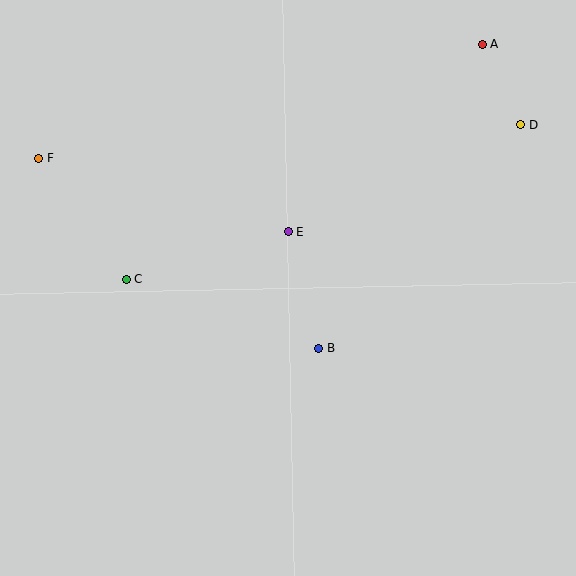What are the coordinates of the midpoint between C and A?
The midpoint between C and A is at (304, 162).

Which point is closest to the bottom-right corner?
Point B is closest to the bottom-right corner.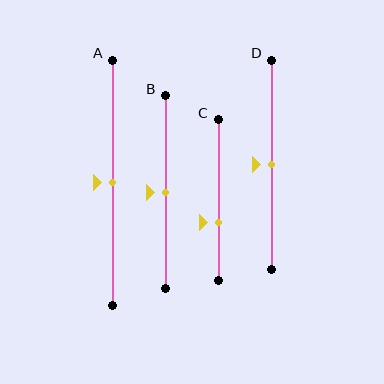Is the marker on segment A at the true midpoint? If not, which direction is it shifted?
Yes, the marker on segment A is at the true midpoint.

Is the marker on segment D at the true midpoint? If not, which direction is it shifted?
Yes, the marker on segment D is at the true midpoint.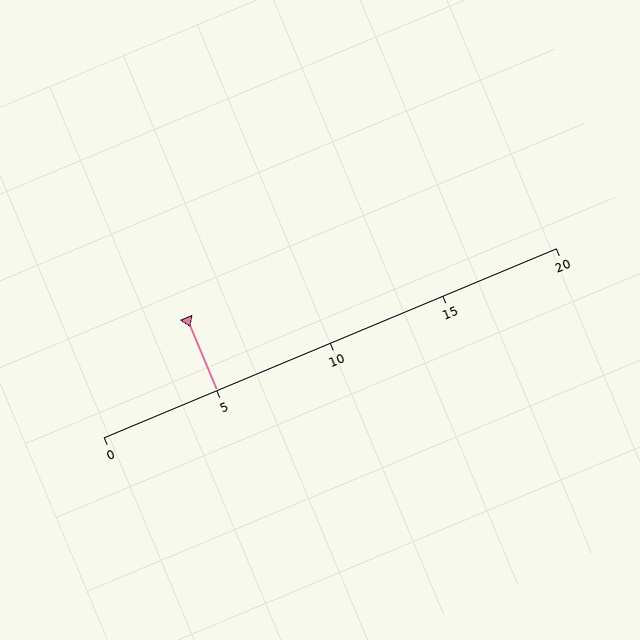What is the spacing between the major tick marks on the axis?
The major ticks are spaced 5 apart.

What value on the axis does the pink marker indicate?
The marker indicates approximately 5.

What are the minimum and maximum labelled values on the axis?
The axis runs from 0 to 20.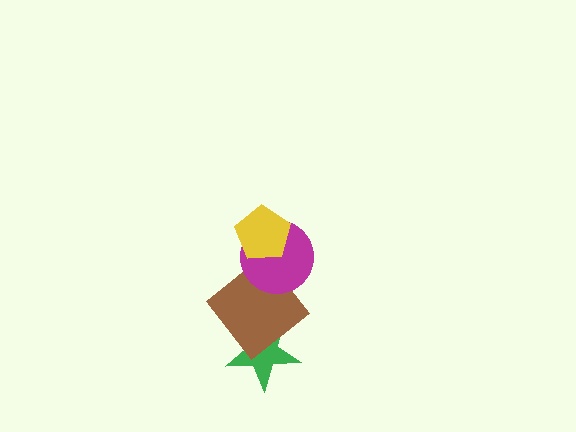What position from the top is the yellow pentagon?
The yellow pentagon is 1st from the top.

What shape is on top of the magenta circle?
The yellow pentagon is on top of the magenta circle.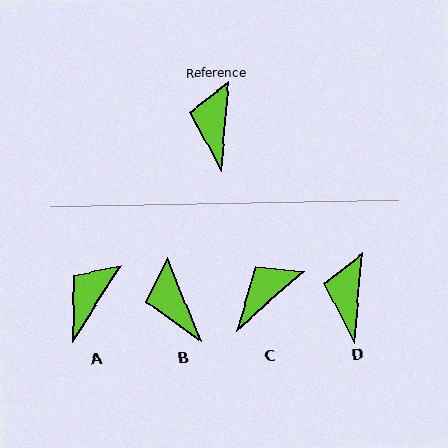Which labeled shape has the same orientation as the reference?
D.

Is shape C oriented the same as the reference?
No, it is off by about 44 degrees.